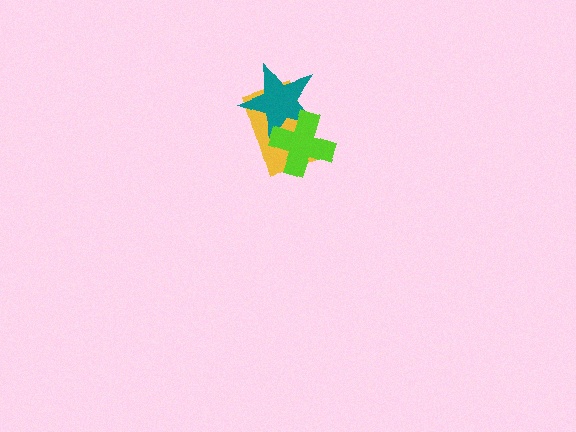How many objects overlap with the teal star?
2 objects overlap with the teal star.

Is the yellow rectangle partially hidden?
Yes, it is partially covered by another shape.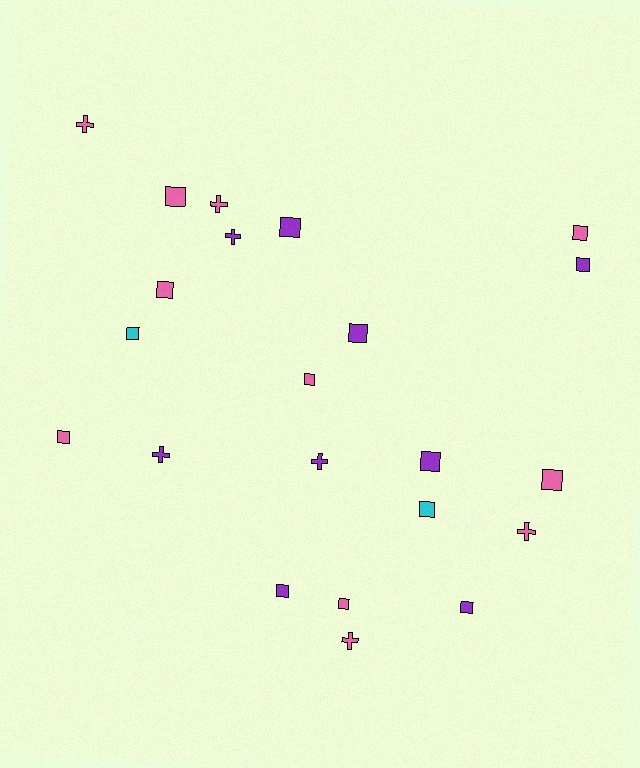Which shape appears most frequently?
Square, with 15 objects.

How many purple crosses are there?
There are 3 purple crosses.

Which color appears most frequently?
Pink, with 11 objects.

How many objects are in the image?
There are 22 objects.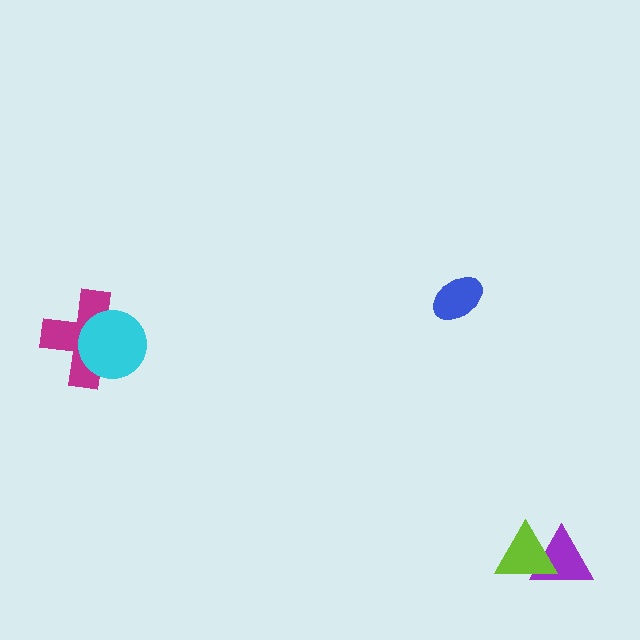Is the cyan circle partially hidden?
No, no other shape covers it.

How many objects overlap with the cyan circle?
1 object overlaps with the cyan circle.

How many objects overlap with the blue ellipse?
0 objects overlap with the blue ellipse.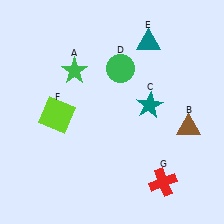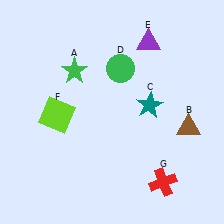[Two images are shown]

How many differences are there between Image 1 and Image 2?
There is 1 difference between the two images.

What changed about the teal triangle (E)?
In Image 1, E is teal. In Image 2, it changed to purple.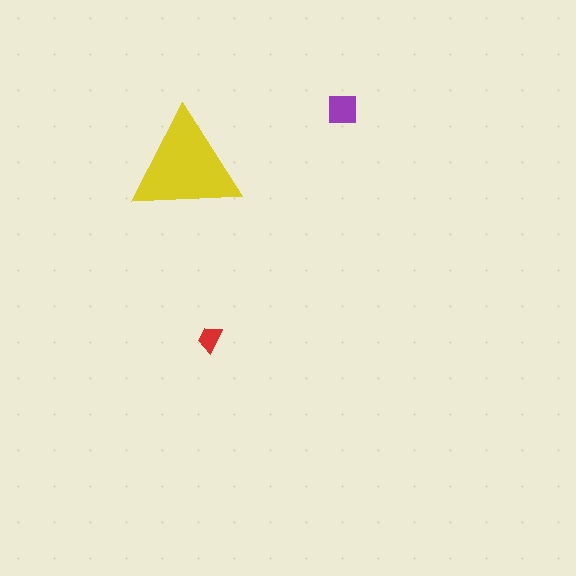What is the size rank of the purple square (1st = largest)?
2nd.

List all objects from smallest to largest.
The red trapezoid, the purple square, the yellow triangle.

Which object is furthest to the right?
The purple square is rightmost.